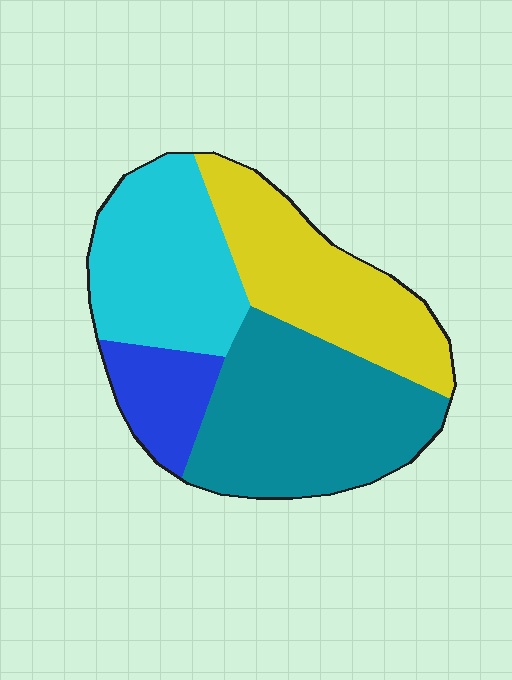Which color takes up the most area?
Teal, at roughly 35%.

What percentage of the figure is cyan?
Cyan covers around 25% of the figure.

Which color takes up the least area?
Blue, at roughly 10%.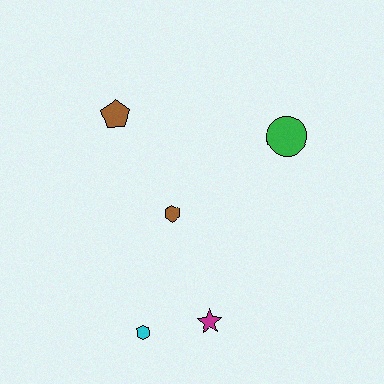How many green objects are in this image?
There is 1 green object.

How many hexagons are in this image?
There are 2 hexagons.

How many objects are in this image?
There are 5 objects.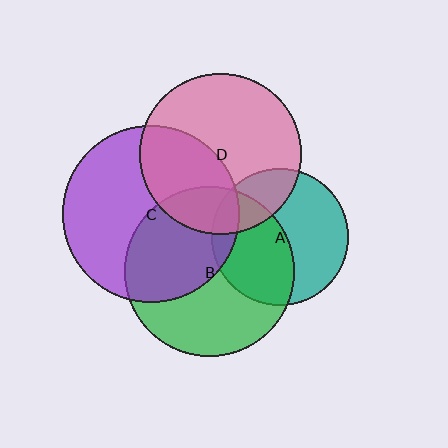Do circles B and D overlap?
Yes.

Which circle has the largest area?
Circle C (purple).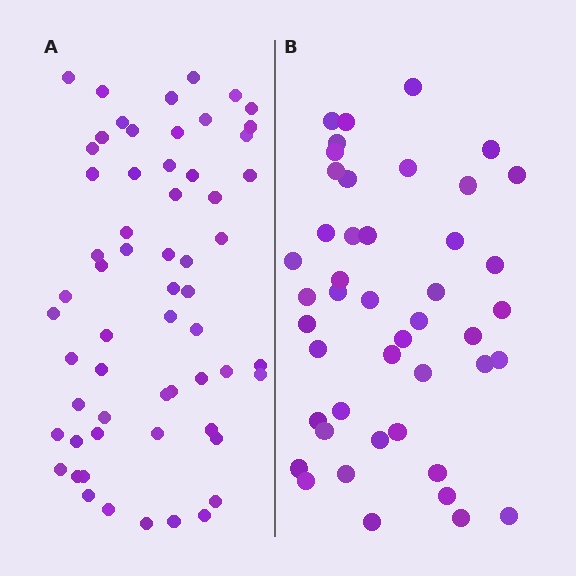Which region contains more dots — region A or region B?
Region A (the left region) has more dots.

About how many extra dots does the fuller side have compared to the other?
Region A has approximately 15 more dots than region B.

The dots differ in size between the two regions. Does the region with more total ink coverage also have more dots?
No. Region B has more total ink coverage because its dots are larger, but region A actually contains more individual dots. Total area can be misleading — the number of items is what matters here.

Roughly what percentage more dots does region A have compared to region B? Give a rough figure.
About 35% more.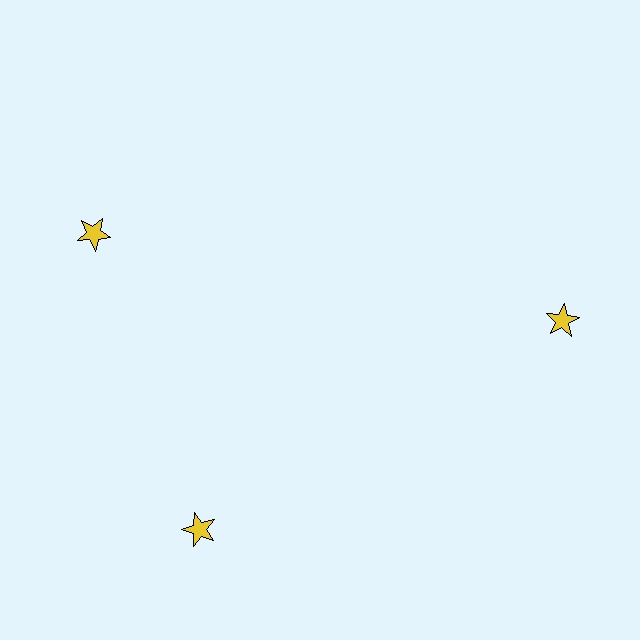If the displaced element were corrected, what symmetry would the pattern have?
It would have 3-fold rotational symmetry — the pattern would map onto itself every 120 degrees.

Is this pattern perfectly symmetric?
No. The 3 yellow stars are arranged in a ring, but one element near the 11 o'clock position is rotated out of alignment along the ring, breaking the 3-fold rotational symmetry.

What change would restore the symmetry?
The symmetry would be restored by rotating it back into even spacing with its neighbors so that all 3 stars sit at equal angles and equal distance from the center.